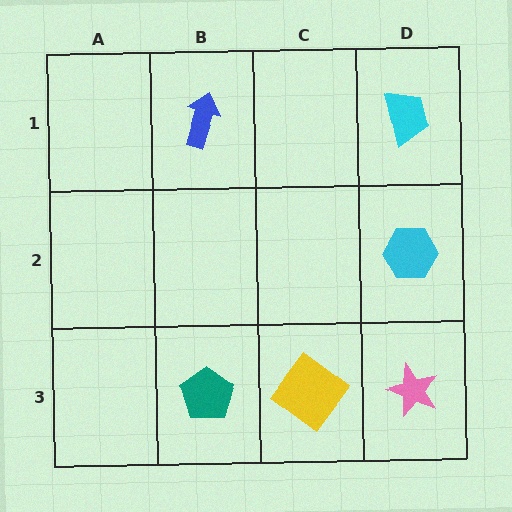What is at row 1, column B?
A blue arrow.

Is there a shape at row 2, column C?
No, that cell is empty.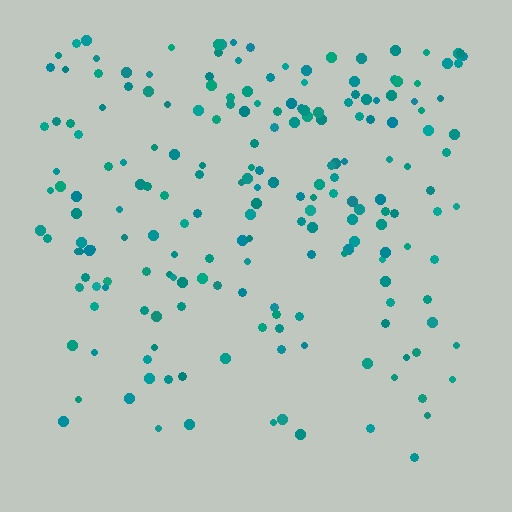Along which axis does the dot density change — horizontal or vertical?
Vertical.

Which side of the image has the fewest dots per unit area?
The bottom.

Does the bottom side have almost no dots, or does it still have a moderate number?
Still a moderate number, just noticeably fewer than the top.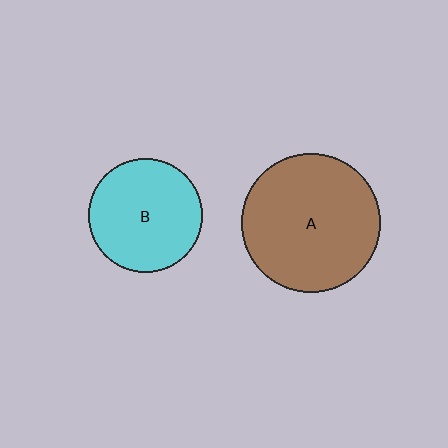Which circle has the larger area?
Circle A (brown).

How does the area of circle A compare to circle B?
Approximately 1.5 times.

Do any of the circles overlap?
No, none of the circles overlap.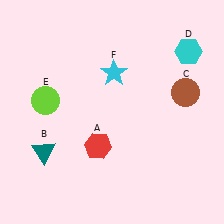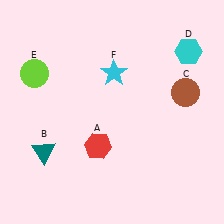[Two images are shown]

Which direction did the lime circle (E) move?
The lime circle (E) moved up.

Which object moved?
The lime circle (E) moved up.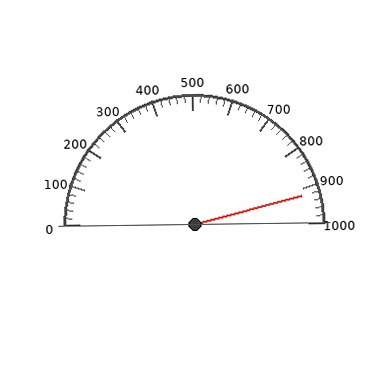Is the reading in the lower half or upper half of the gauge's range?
The reading is in the upper half of the range (0 to 1000).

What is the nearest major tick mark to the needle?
The nearest major tick mark is 900.